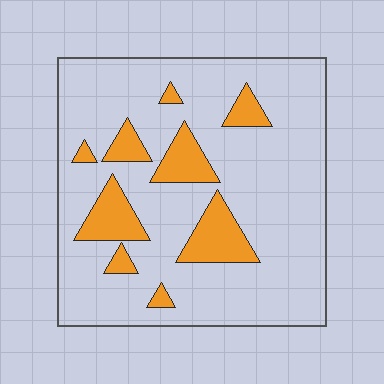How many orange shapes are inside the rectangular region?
9.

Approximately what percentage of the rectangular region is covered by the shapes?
Approximately 15%.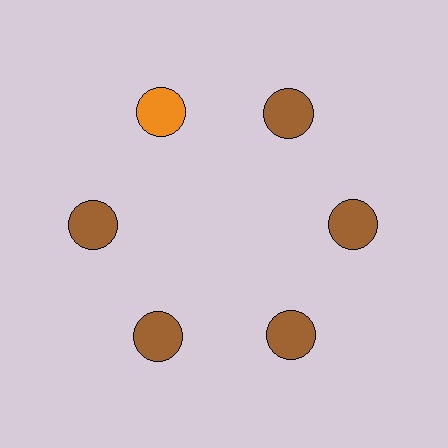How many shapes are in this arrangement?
There are 6 shapes arranged in a ring pattern.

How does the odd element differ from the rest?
It has a different color: orange instead of brown.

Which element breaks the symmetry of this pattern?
The orange circle at roughly the 11 o'clock position breaks the symmetry. All other shapes are brown circles.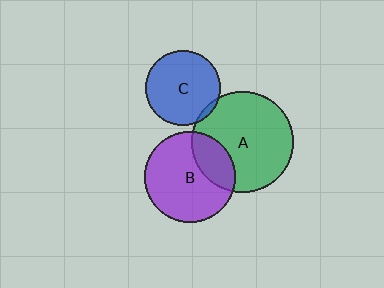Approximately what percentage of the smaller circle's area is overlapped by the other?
Approximately 5%.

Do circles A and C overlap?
Yes.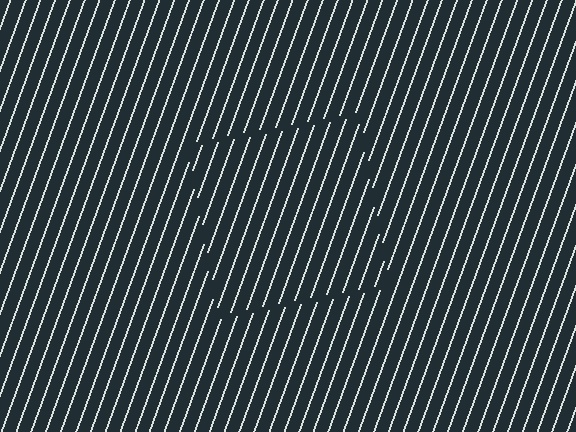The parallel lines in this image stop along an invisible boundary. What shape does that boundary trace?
An illusory square. The interior of the shape contains the same grating, shifted by half a period — the contour is defined by the phase discontinuity where line-ends from the inner and outer gratings abut.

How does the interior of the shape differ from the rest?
The interior of the shape contains the same grating, shifted by half a period — the contour is defined by the phase discontinuity where line-ends from the inner and outer gratings abut.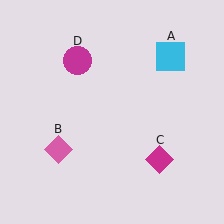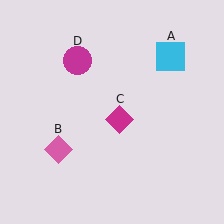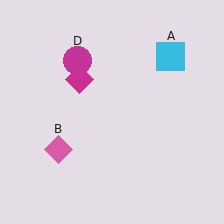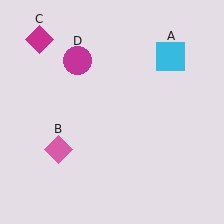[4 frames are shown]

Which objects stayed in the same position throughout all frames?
Cyan square (object A) and pink diamond (object B) and magenta circle (object D) remained stationary.